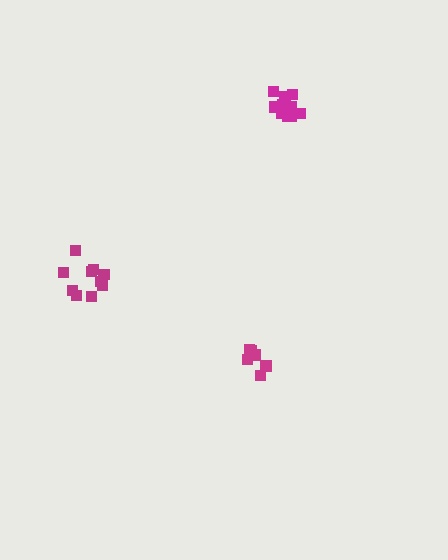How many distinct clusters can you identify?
There are 3 distinct clusters.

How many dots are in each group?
Group 1: 7 dots, Group 2: 11 dots, Group 3: 10 dots (28 total).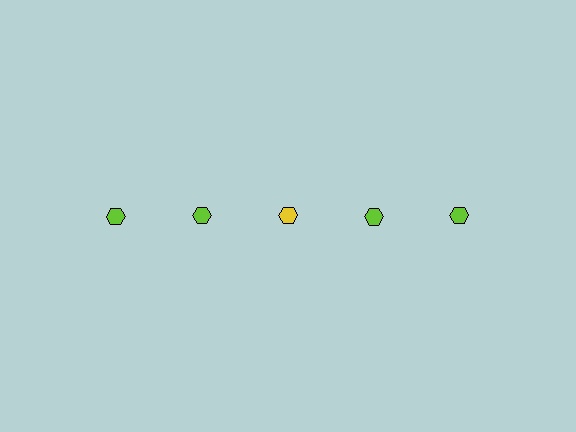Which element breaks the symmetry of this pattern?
The yellow hexagon in the top row, center column breaks the symmetry. All other shapes are lime hexagons.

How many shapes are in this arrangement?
There are 5 shapes arranged in a grid pattern.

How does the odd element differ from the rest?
It has a different color: yellow instead of lime.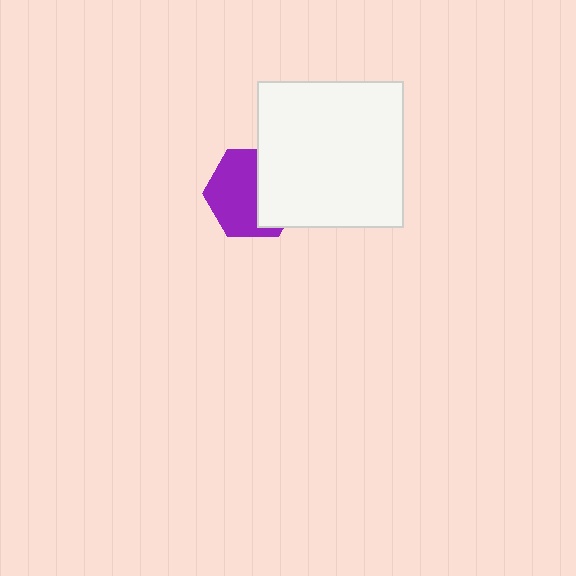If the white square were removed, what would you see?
You would see the complete purple hexagon.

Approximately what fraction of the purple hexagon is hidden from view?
Roughly 41% of the purple hexagon is hidden behind the white square.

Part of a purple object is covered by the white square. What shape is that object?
It is a hexagon.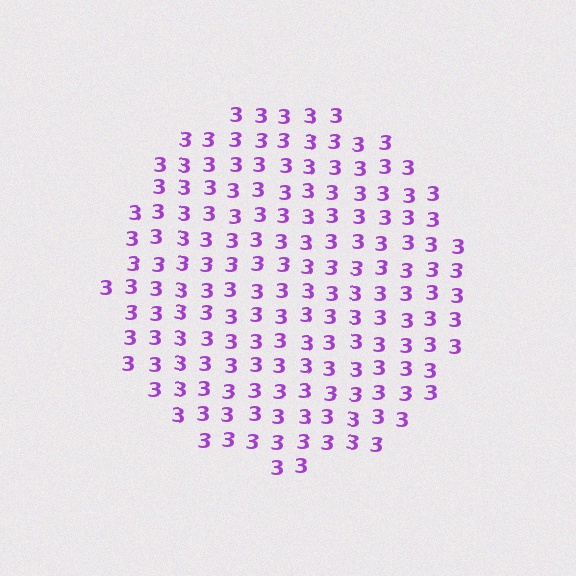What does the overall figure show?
The overall figure shows a circle.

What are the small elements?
The small elements are digit 3's.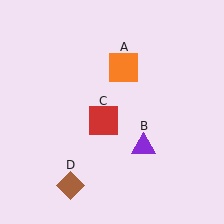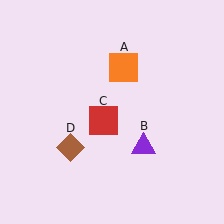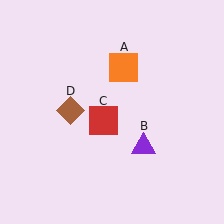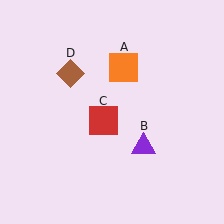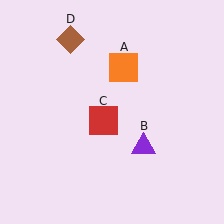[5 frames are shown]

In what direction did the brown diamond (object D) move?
The brown diamond (object D) moved up.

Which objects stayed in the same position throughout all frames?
Orange square (object A) and purple triangle (object B) and red square (object C) remained stationary.